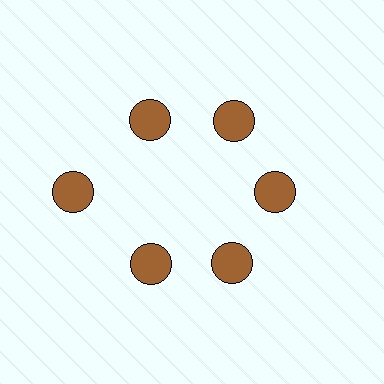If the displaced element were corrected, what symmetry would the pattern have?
It would have 6-fold rotational symmetry — the pattern would map onto itself every 60 degrees.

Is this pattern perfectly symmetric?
No. The 6 brown circles are arranged in a ring, but one element near the 9 o'clock position is pushed outward from the center, breaking the 6-fold rotational symmetry.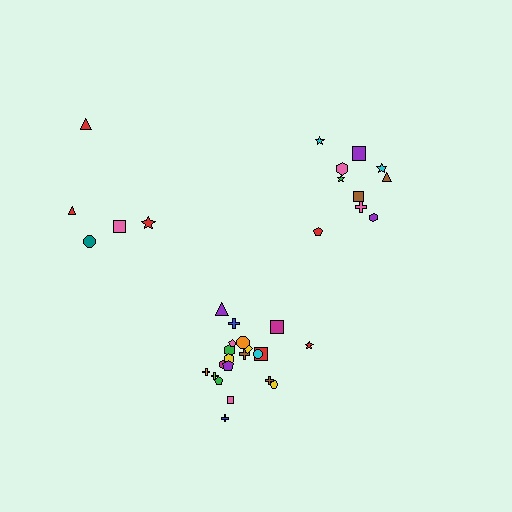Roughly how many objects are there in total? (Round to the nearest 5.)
Roughly 35 objects in total.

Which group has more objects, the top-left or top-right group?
The top-right group.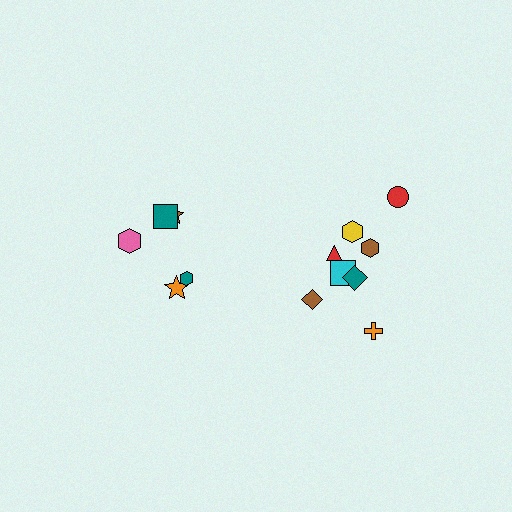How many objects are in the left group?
There are 5 objects.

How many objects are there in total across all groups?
There are 13 objects.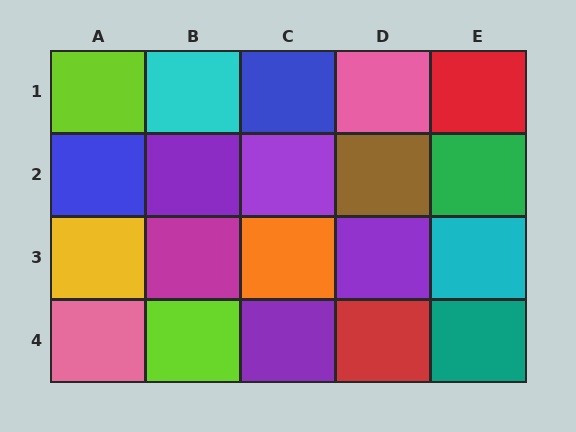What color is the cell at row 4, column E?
Teal.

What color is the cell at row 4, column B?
Lime.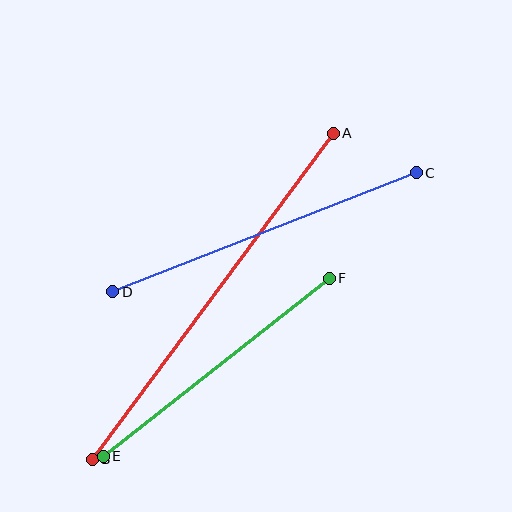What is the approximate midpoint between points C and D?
The midpoint is at approximately (264, 232) pixels.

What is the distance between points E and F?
The distance is approximately 288 pixels.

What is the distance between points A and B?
The distance is approximately 405 pixels.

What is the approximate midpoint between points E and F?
The midpoint is at approximately (216, 367) pixels.